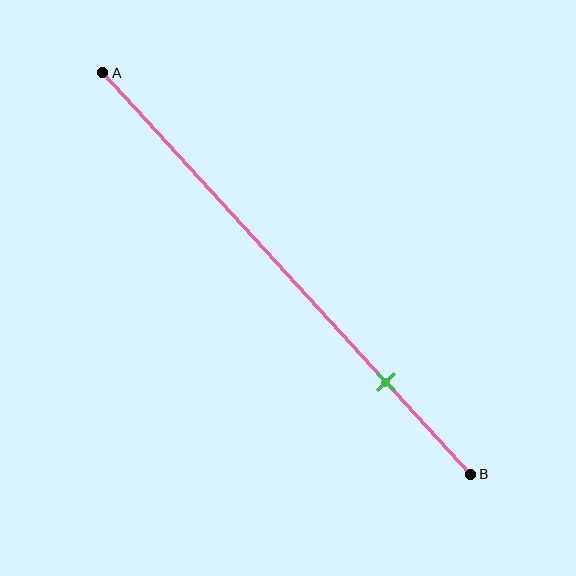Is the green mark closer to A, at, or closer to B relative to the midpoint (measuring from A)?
The green mark is closer to point B than the midpoint of segment AB.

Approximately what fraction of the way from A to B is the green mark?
The green mark is approximately 75% of the way from A to B.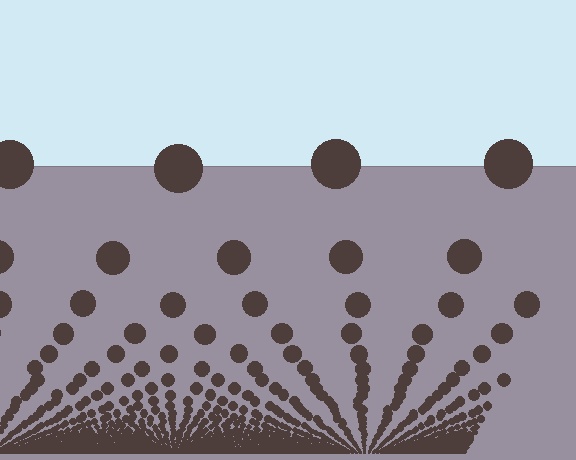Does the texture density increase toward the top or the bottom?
Density increases toward the bottom.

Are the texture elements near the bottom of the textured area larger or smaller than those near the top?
Smaller. The gradient is inverted — elements near the bottom are smaller and denser.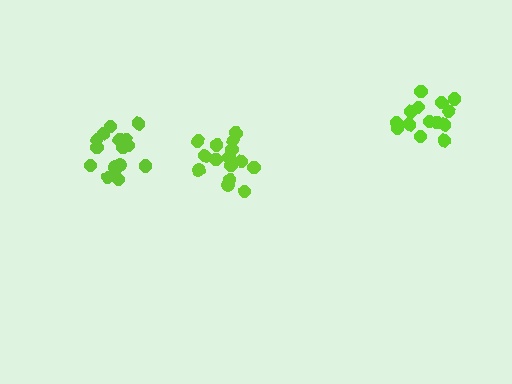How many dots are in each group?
Group 1: 15 dots, Group 2: 17 dots, Group 3: 14 dots (46 total).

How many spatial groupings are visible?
There are 3 spatial groupings.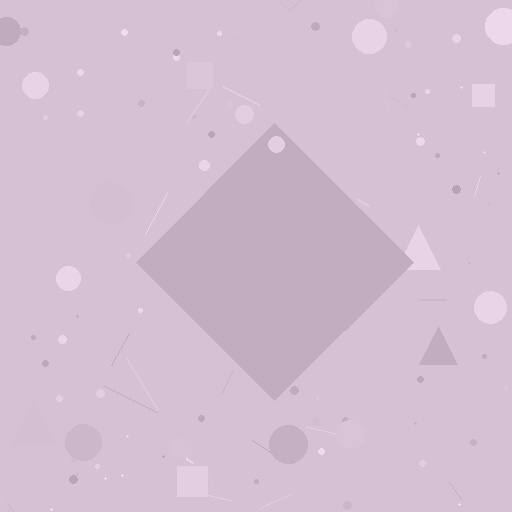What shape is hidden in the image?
A diamond is hidden in the image.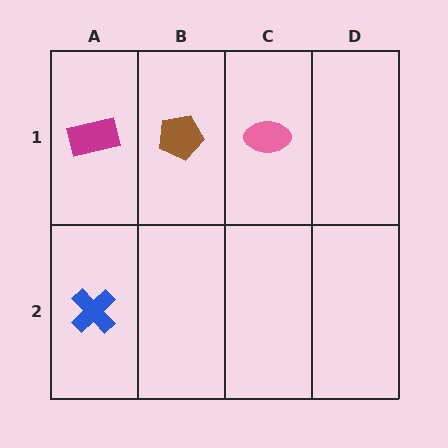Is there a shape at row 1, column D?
No, that cell is empty.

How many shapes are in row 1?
3 shapes.